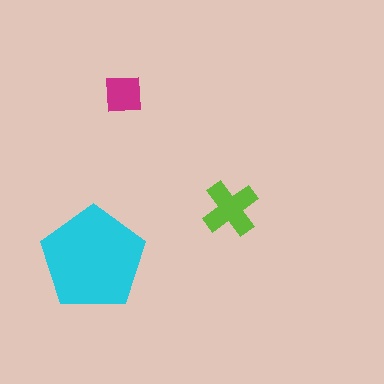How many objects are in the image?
There are 3 objects in the image.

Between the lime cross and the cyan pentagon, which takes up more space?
The cyan pentagon.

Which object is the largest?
The cyan pentagon.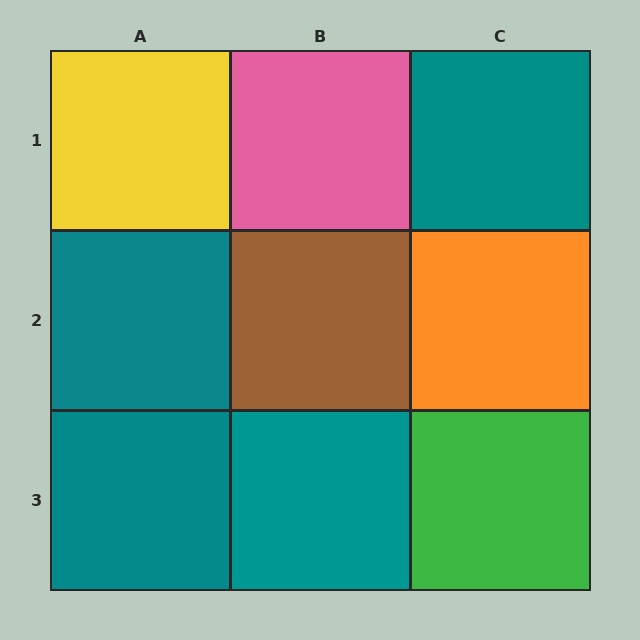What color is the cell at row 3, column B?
Teal.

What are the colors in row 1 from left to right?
Yellow, pink, teal.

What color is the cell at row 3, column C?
Green.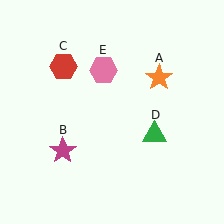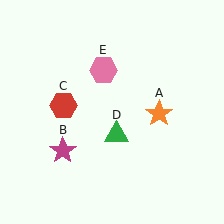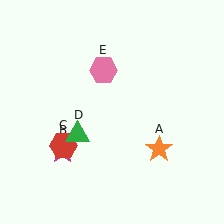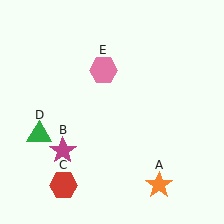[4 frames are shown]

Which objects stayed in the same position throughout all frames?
Magenta star (object B) and pink hexagon (object E) remained stationary.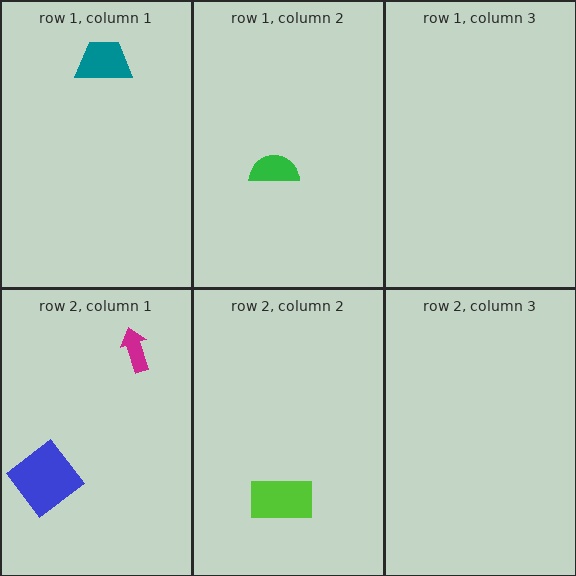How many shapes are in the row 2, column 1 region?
2.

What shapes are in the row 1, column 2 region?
The green semicircle.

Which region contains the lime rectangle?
The row 2, column 2 region.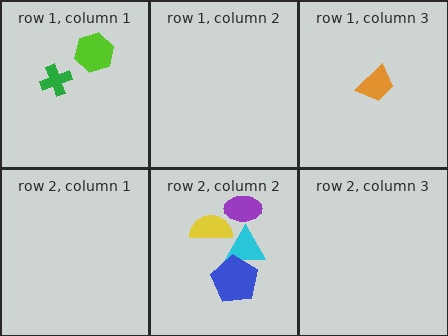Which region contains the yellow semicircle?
The row 2, column 2 region.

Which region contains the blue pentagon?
The row 2, column 2 region.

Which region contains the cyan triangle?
The row 2, column 2 region.